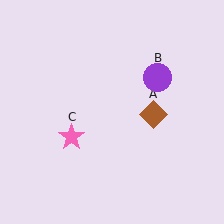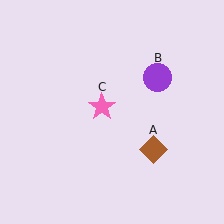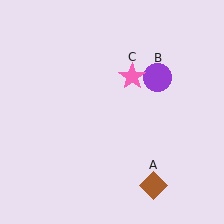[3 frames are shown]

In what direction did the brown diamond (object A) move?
The brown diamond (object A) moved down.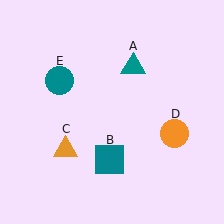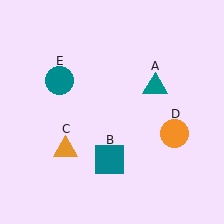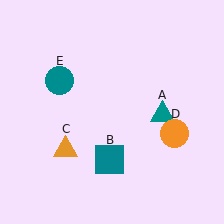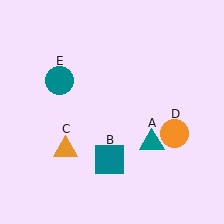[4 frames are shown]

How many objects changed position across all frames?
1 object changed position: teal triangle (object A).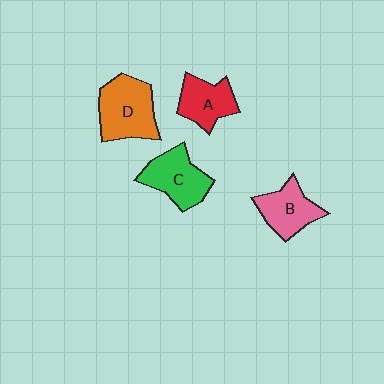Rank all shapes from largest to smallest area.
From largest to smallest: D (orange), C (green), B (pink), A (red).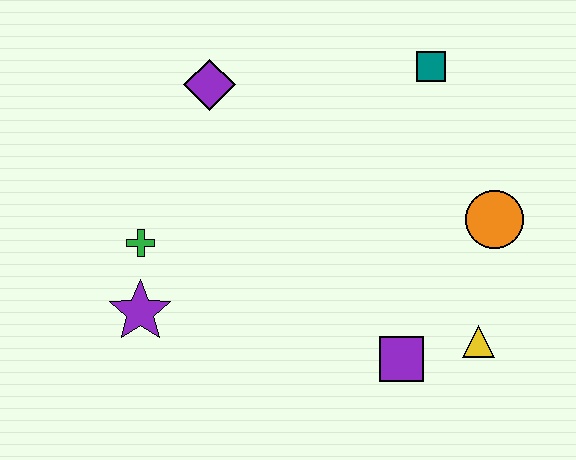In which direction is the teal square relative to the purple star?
The teal square is to the right of the purple star.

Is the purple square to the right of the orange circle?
No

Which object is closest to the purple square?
The yellow triangle is closest to the purple square.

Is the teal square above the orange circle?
Yes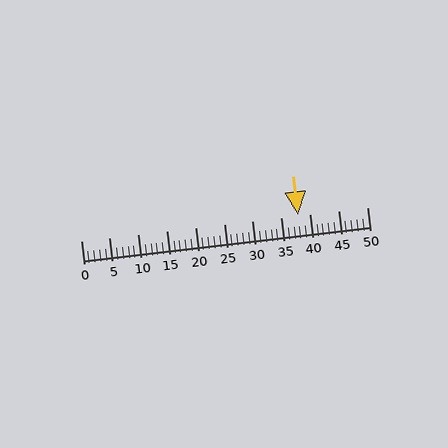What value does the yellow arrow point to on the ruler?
The yellow arrow points to approximately 38.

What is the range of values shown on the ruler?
The ruler shows values from 0 to 50.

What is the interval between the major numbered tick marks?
The major tick marks are spaced 5 units apart.